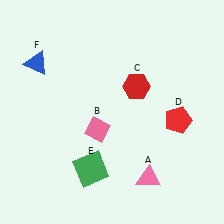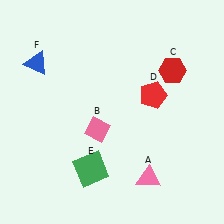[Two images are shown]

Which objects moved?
The objects that moved are: the red hexagon (C), the red pentagon (D).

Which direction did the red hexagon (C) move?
The red hexagon (C) moved right.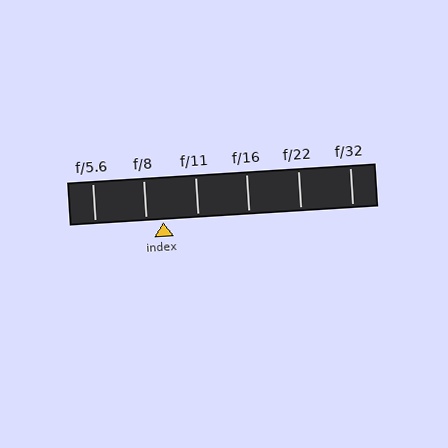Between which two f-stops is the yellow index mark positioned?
The index mark is between f/8 and f/11.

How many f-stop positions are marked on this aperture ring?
There are 6 f-stop positions marked.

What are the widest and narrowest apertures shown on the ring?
The widest aperture shown is f/5.6 and the narrowest is f/32.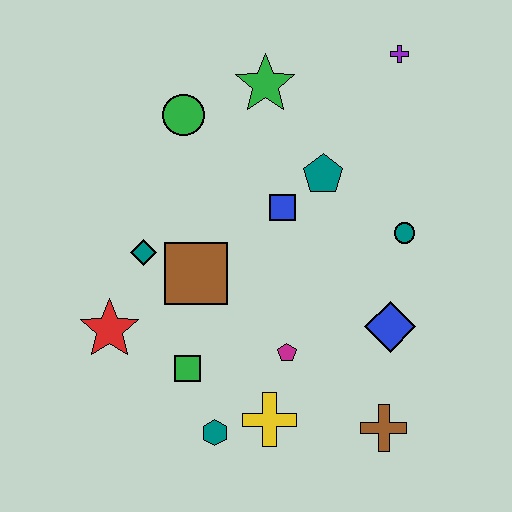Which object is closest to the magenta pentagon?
The yellow cross is closest to the magenta pentagon.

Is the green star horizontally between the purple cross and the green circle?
Yes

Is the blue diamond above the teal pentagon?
No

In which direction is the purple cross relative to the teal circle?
The purple cross is above the teal circle.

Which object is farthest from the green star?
The brown cross is farthest from the green star.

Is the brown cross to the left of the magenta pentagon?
No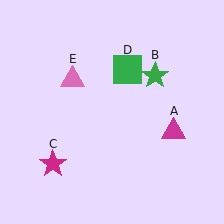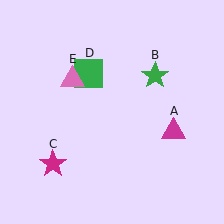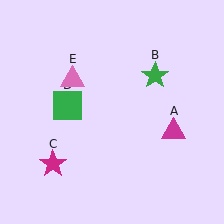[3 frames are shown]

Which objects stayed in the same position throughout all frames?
Magenta triangle (object A) and green star (object B) and magenta star (object C) and pink triangle (object E) remained stationary.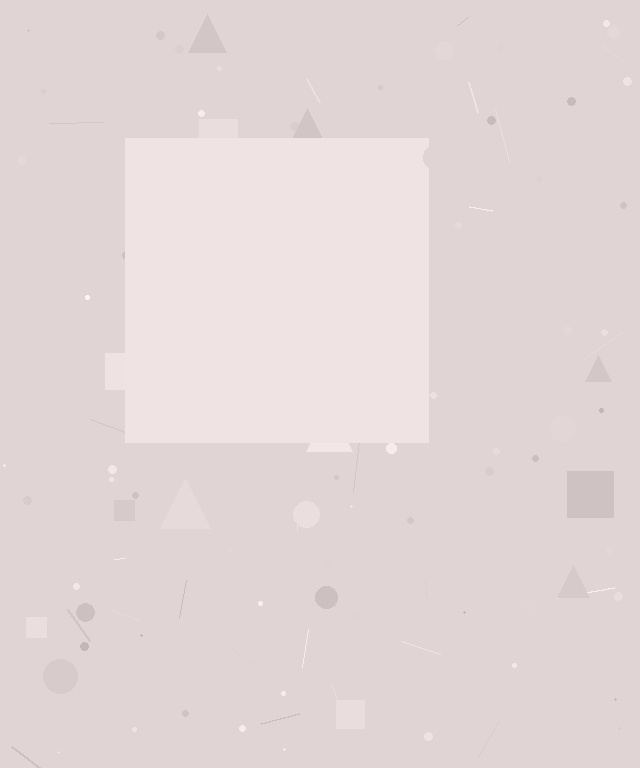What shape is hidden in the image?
A square is hidden in the image.